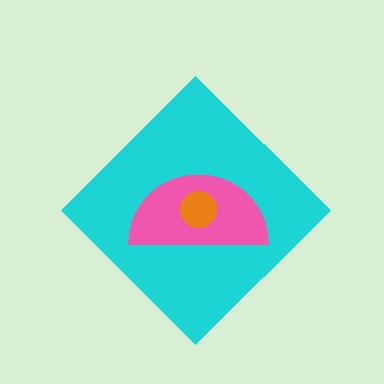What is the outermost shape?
The cyan diamond.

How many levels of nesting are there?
3.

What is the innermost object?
The orange circle.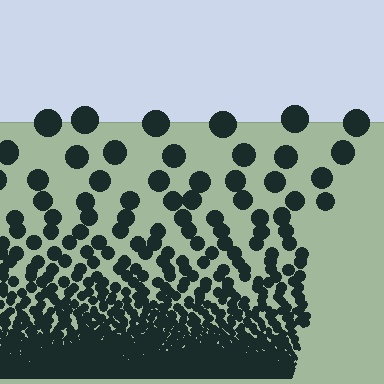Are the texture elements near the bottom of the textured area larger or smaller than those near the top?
Smaller. The gradient is inverted — elements near the bottom are smaller and denser.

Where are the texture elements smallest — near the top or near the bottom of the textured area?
Near the bottom.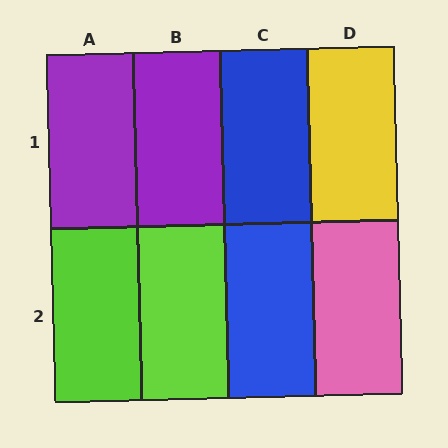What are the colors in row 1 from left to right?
Purple, purple, blue, yellow.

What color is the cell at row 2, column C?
Blue.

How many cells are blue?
2 cells are blue.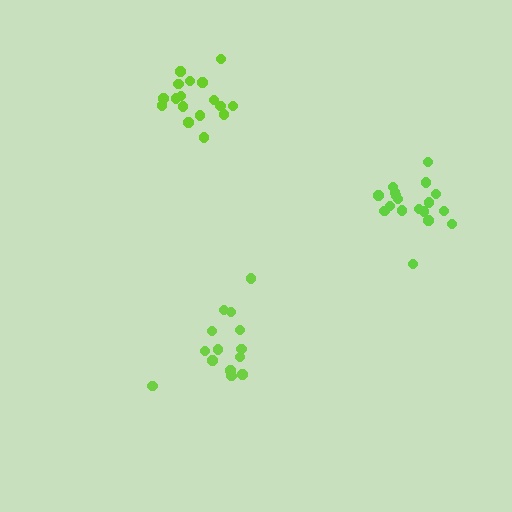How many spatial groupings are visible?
There are 3 spatial groupings.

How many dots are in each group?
Group 1: 14 dots, Group 2: 18 dots, Group 3: 17 dots (49 total).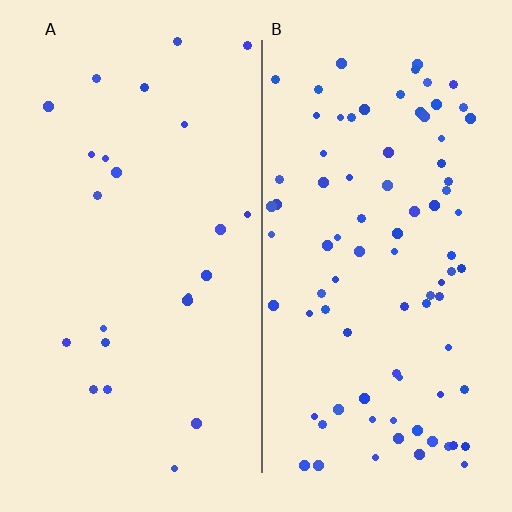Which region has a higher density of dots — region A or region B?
B (the right).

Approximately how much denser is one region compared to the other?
Approximately 3.6× — region B over region A.